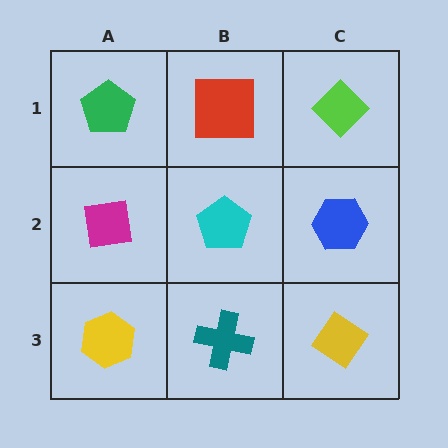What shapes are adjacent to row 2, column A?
A green pentagon (row 1, column A), a yellow hexagon (row 3, column A), a cyan pentagon (row 2, column B).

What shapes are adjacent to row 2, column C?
A lime diamond (row 1, column C), a yellow diamond (row 3, column C), a cyan pentagon (row 2, column B).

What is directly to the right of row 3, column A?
A teal cross.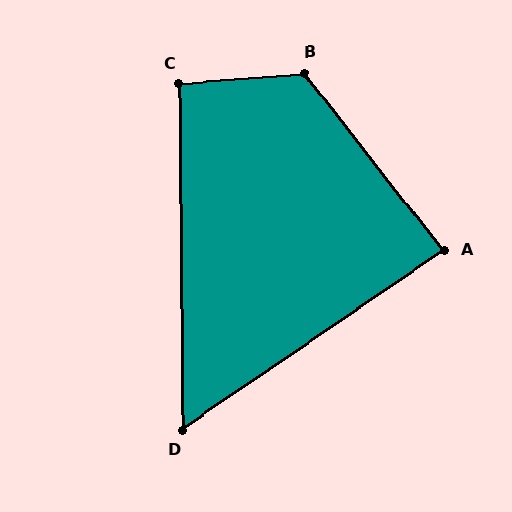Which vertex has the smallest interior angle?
D, at approximately 56 degrees.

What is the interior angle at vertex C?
Approximately 94 degrees (approximately right).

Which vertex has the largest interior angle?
B, at approximately 124 degrees.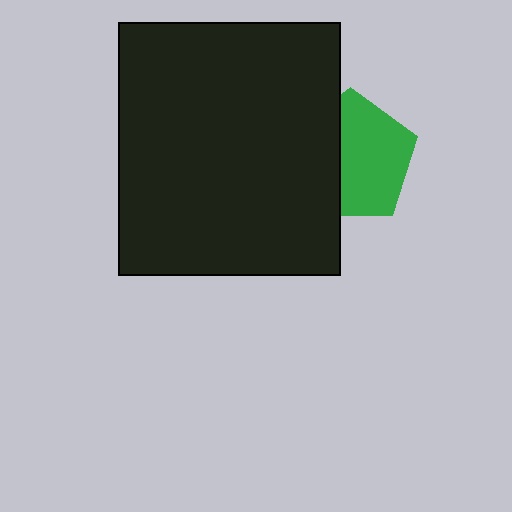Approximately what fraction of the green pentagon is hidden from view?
Roughly 40% of the green pentagon is hidden behind the black rectangle.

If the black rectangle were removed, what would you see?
You would see the complete green pentagon.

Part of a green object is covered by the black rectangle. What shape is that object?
It is a pentagon.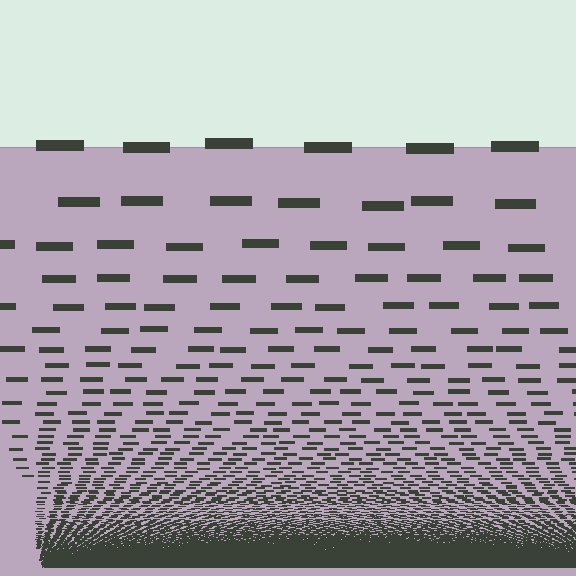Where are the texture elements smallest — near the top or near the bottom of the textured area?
Near the bottom.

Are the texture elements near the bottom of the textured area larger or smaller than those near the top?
Smaller. The gradient is inverted — elements near the bottom are smaller and denser.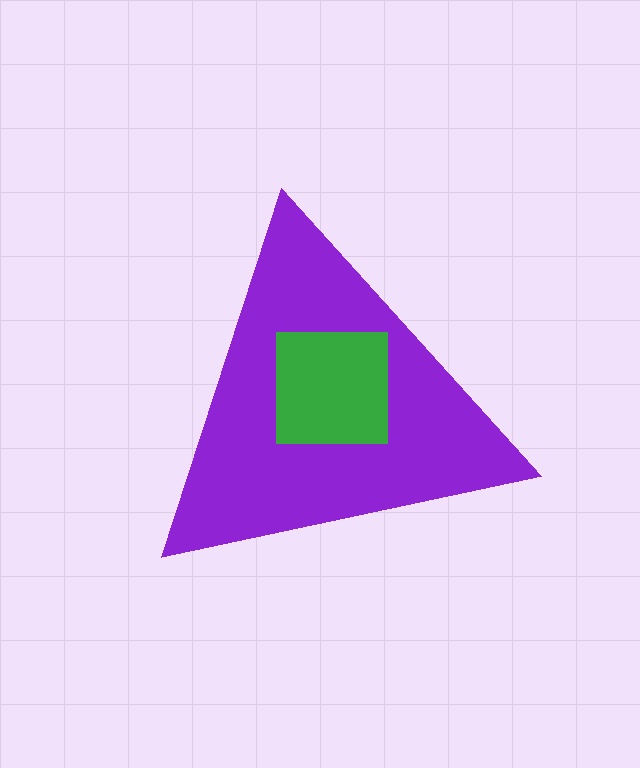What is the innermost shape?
The green square.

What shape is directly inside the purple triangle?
The green square.